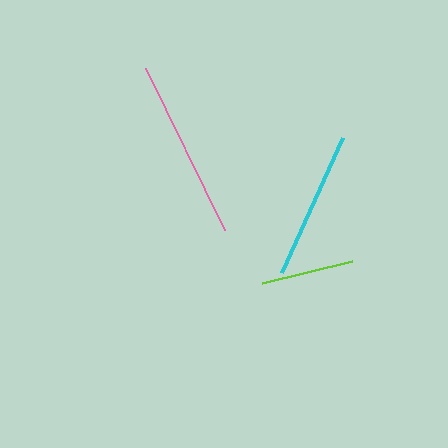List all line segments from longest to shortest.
From longest to shortest: pink, cyan, lime.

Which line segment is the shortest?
The lime line is the shortest at approximately 93 pixels.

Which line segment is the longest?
The pink line is the longest at approximately 181 pixels.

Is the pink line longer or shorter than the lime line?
The pink line is longer than the lime line.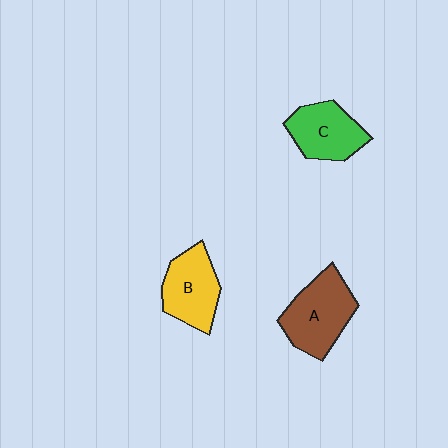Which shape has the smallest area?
Shape C (green).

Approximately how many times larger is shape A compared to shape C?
Approximately 1.2 times.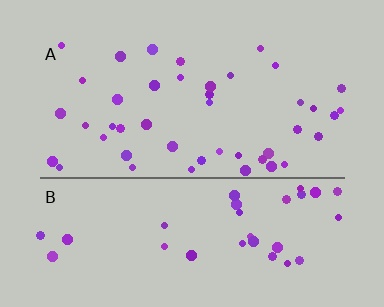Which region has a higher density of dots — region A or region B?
A (the top).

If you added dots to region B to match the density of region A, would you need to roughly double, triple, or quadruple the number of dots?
Approximately double.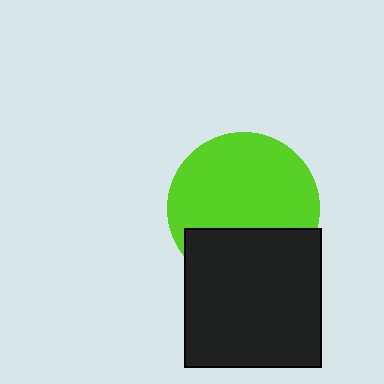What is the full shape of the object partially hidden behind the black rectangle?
The partially hidden object is a lime circle.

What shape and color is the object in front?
The object in front is a black rectangle.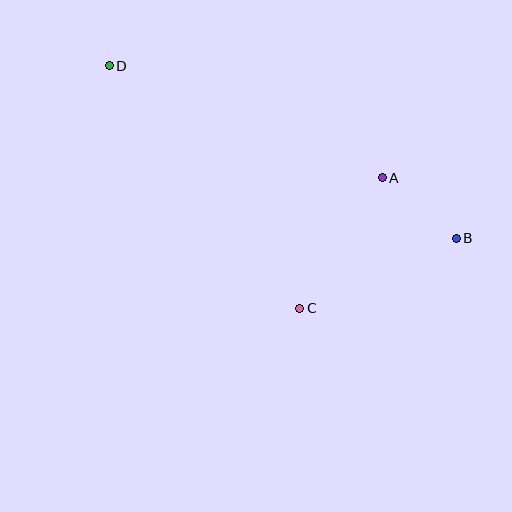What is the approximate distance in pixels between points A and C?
The distance between A and C is approximately 154 pixels.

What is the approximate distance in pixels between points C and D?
The distance between C and D is approximately 309 pixels.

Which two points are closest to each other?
Points A and B are closest to each other.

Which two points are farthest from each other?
Points B and D are farthest from each other.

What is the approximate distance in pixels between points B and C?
The distance between B and C is approximately 171 pixels.